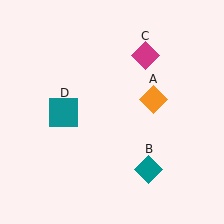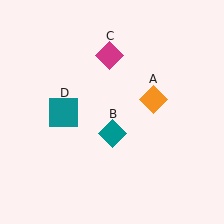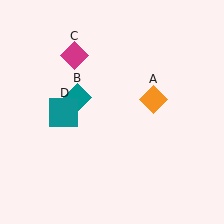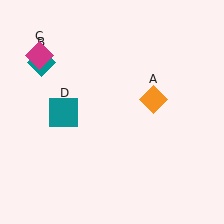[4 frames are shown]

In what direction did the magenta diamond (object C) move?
The magenta diamond (object C) moved left.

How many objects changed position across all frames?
2 objects changed position: teal diamond (object B), magenta diamond (object C).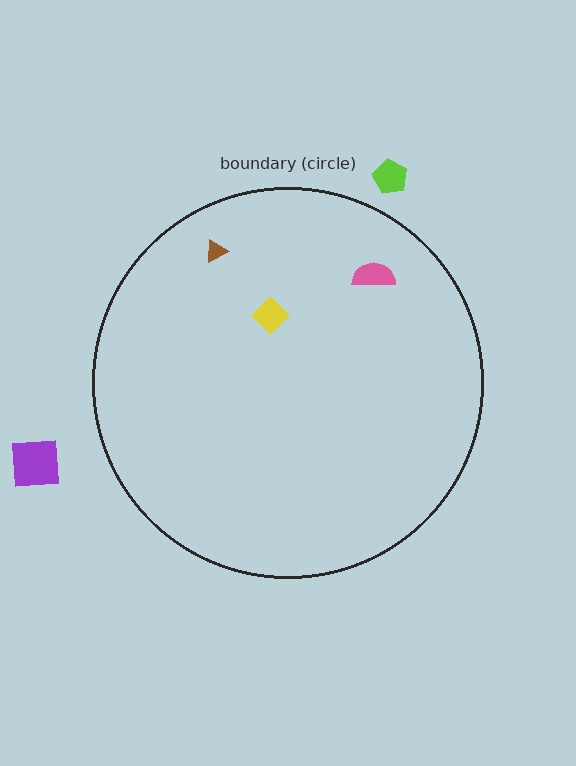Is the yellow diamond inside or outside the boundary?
Inside.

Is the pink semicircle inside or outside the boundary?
Inside.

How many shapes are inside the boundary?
3 inside, 2 outside.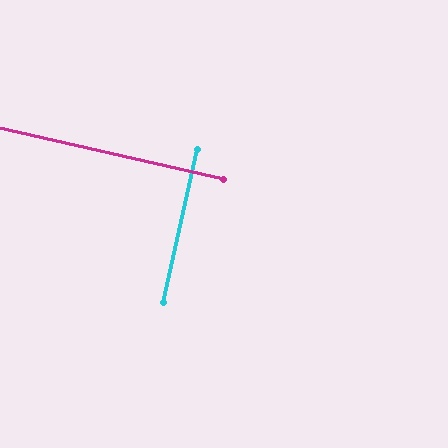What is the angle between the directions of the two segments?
Approximately 90 degrees.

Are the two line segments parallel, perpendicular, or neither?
Perpendicular — they meet at approximately 90°.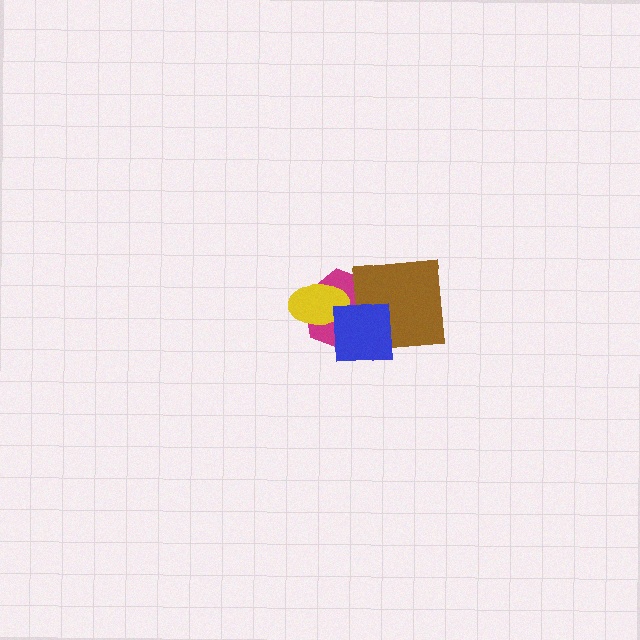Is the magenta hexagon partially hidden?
Yes, it is partially covered by another shape.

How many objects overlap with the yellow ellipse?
2 objects overlap with the yellow ellipse.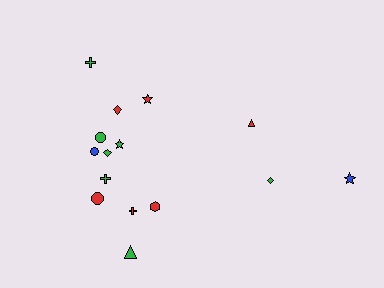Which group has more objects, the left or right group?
The left group.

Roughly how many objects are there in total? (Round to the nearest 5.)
Roughly 15 objects in total.